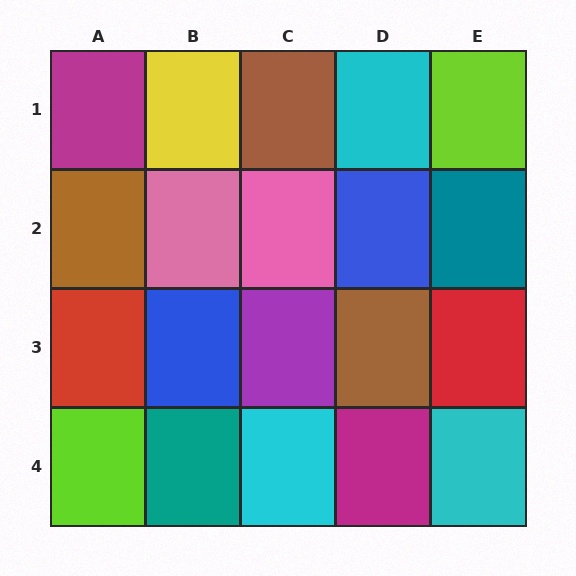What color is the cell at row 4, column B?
Teal.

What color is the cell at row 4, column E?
Cyan.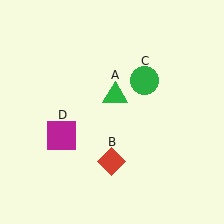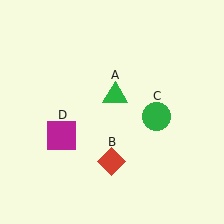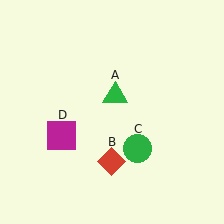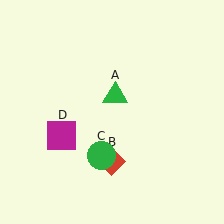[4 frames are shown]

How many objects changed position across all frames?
1 object changed position: green circle (object C).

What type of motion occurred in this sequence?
The green circle (object C) rotated clockwise around the center of the scene.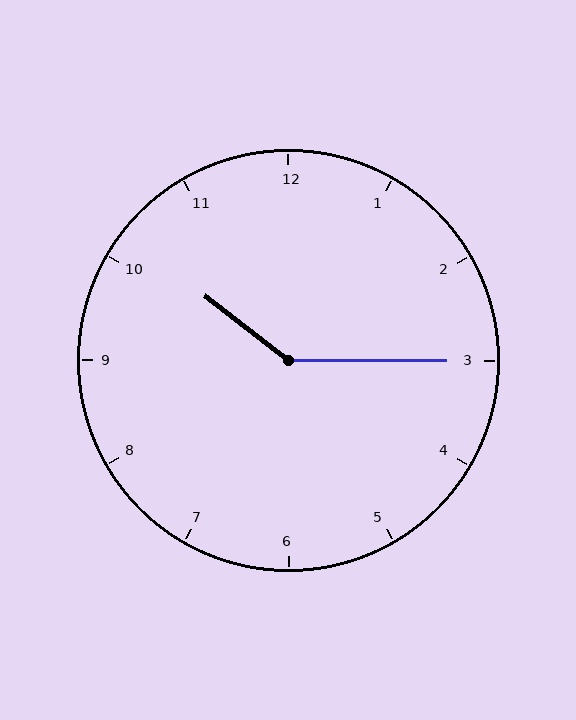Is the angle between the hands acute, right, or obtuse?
It is obtuse.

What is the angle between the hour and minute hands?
Approximately 142 degrees.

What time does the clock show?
10:15.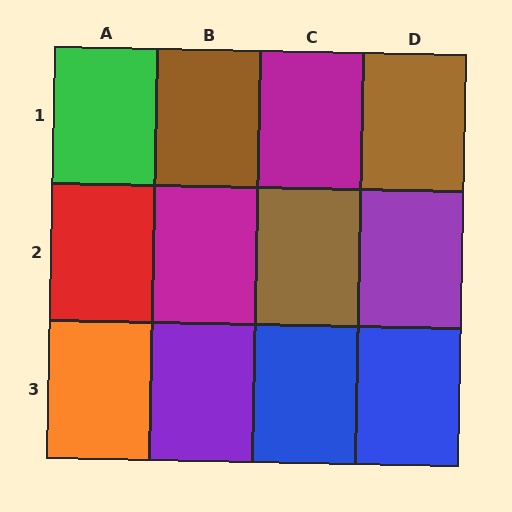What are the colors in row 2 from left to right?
Red, magenta, brown, purple.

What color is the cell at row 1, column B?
Brown.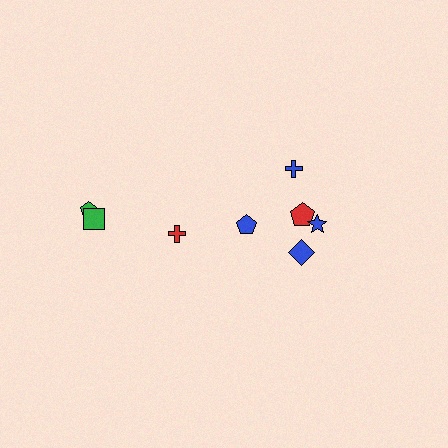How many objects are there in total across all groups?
There are 8 objects.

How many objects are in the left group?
There are 3 objects.